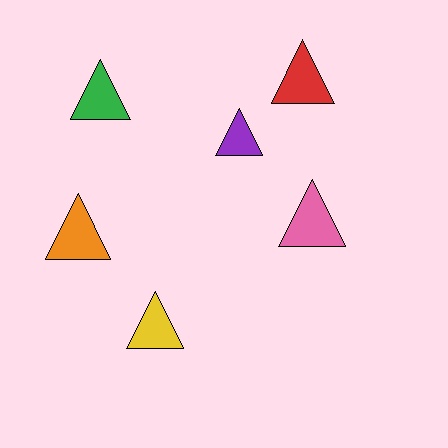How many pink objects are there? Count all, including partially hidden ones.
There is 1 pink object.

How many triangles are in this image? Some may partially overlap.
There are 6 triangles.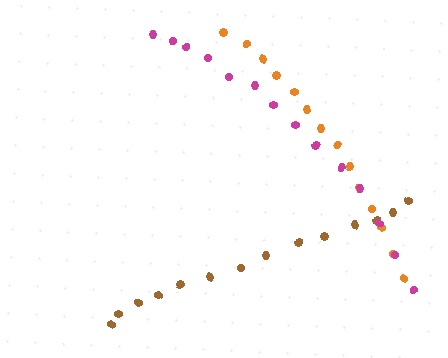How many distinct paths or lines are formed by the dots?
There are 3 distinct paths.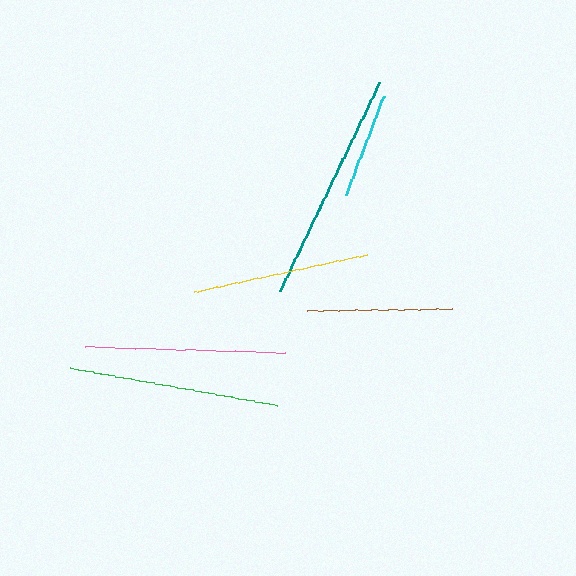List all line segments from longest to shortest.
From longest to shortest: teal, green, pink, yellow, brown, cyan.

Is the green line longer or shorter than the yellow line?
The green line is longer than the yellow line.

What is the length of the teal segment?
The teal segment is approximately 232 pixels long.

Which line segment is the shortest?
The cyan line is the shortest at approximately 107 pixels.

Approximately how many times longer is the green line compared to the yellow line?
The green line is approximately 1.2 times the length of the yellow line.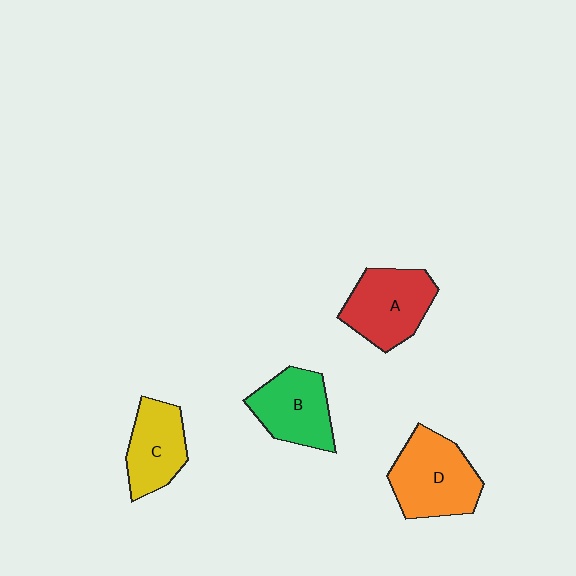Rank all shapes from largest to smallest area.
From largest to smallest: D (orange), A (red), B (green), C (yellow).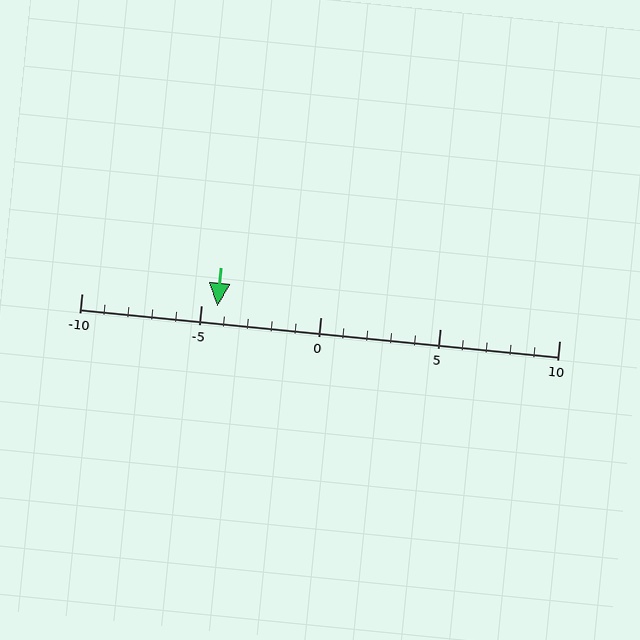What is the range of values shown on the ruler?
The ruler shows values from -10 to 10.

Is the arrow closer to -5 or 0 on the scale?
The arrow is closer to -5.